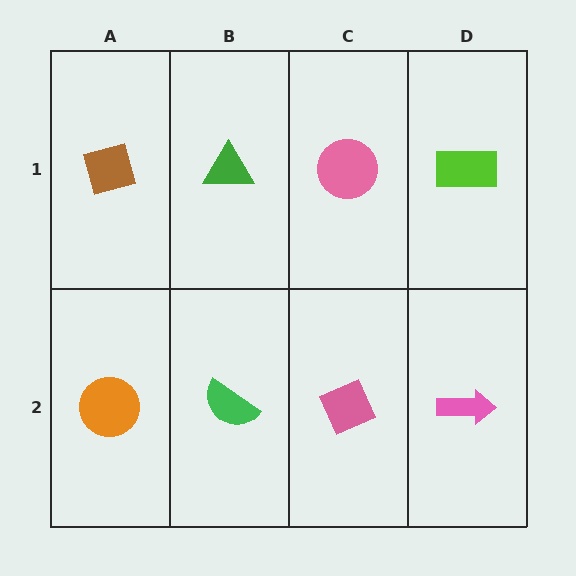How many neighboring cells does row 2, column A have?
2.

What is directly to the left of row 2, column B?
An orange circle.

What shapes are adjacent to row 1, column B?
A green semicircle (row 2, column B), a brown diamond (row 1, column A), a pink circle (row 1, column C).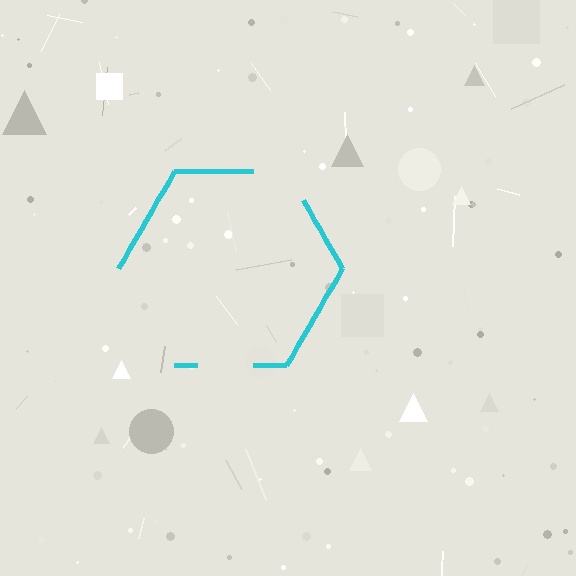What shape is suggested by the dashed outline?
The dashed outline suggests a hexagon.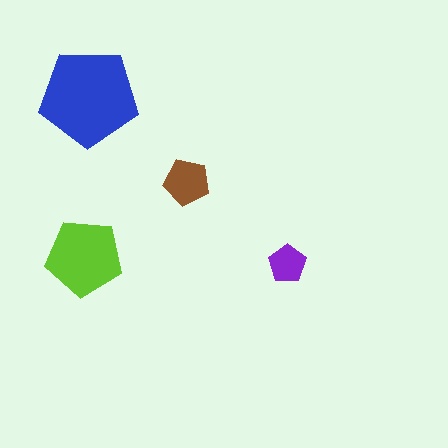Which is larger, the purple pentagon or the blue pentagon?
The blue one.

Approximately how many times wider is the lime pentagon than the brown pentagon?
About 1.5 times wider.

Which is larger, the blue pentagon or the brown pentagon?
The blue one.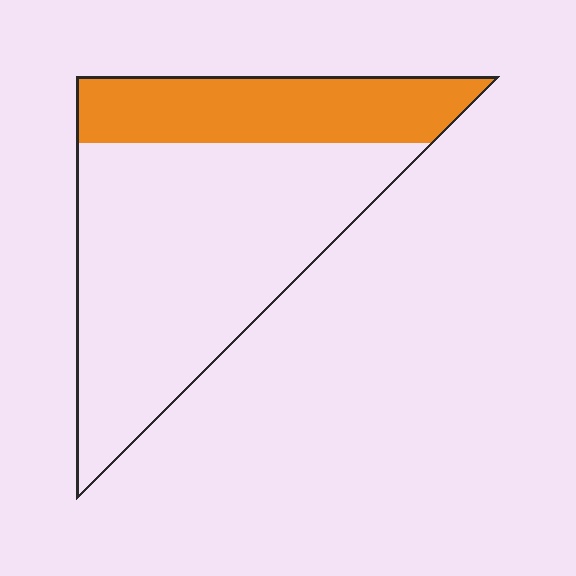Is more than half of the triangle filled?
No.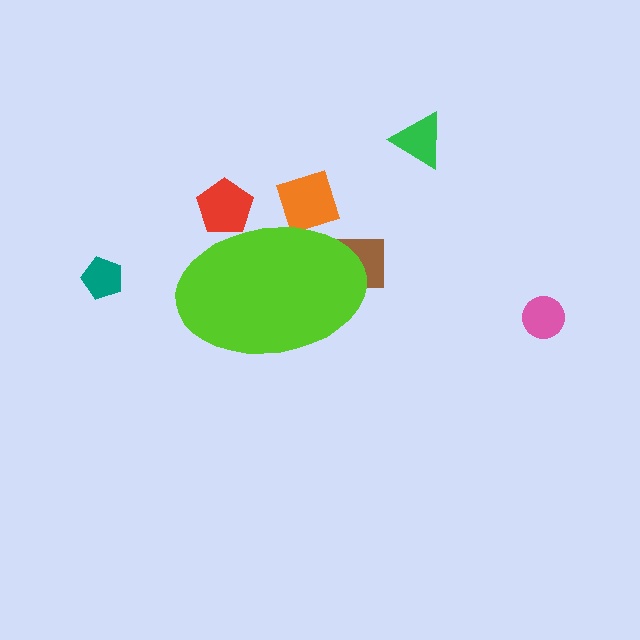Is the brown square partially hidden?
Yes, the brown square is partially hidden behind the lime ellipse.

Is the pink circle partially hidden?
No, the pink circle is fully visible.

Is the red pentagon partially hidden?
Yes, the red pentagon is partially hidden behind the lime ellipse.